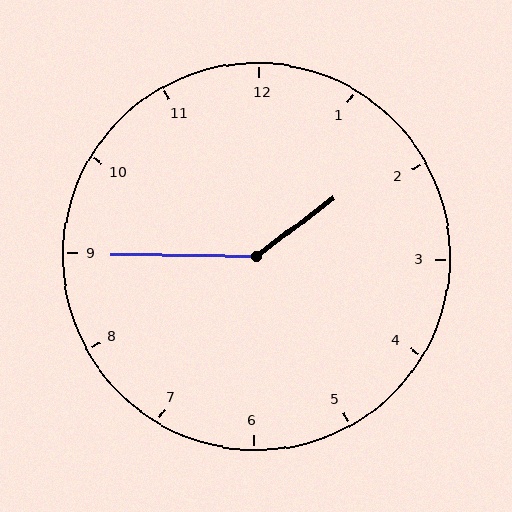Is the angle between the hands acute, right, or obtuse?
It is obtuse.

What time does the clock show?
1:45.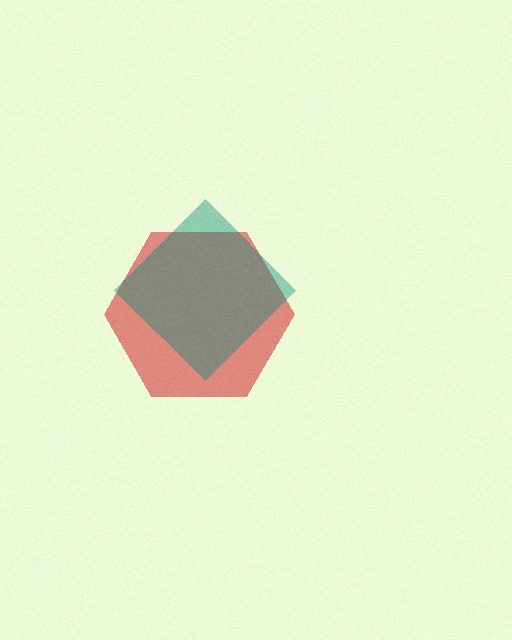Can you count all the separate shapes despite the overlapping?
Yes, there are 2 separate shapes.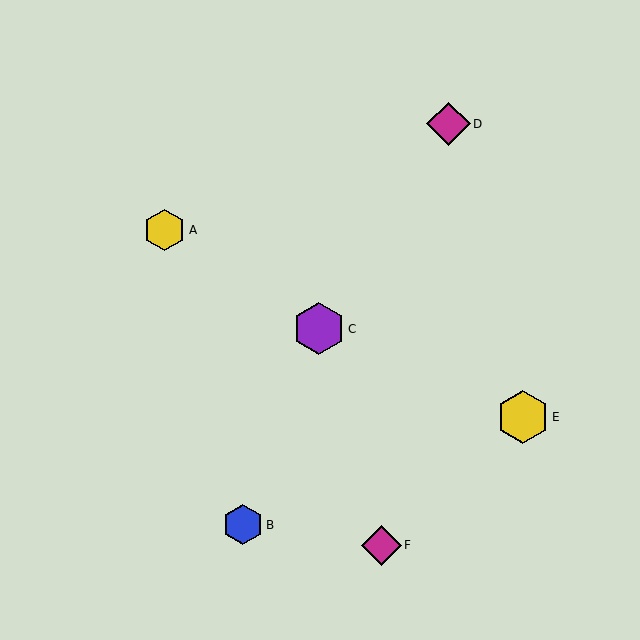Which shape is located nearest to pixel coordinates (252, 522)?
The blue hexagon (labeled B) at (243, 525) is nearest to that location.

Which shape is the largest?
The yellow hexagon (labeled E) is the largest.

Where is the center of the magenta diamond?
The center of the magenta diamond is at (381, 545).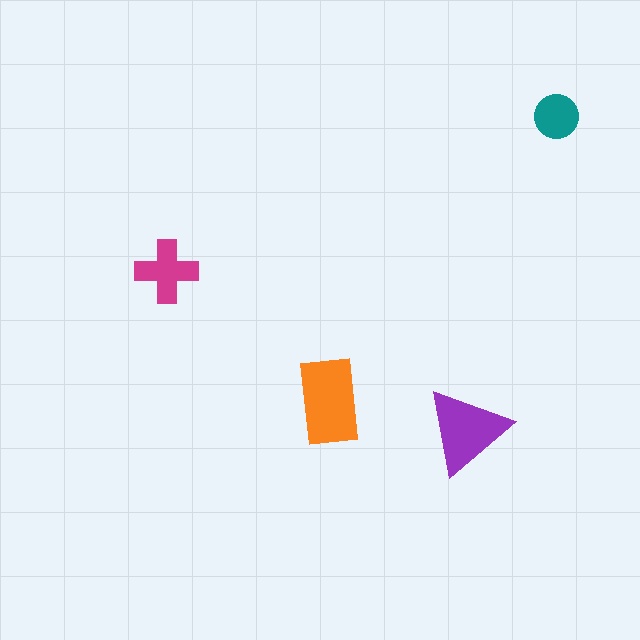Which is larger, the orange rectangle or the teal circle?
The orange rectangle.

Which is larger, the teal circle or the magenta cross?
The magenta cross.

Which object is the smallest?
The teal circle.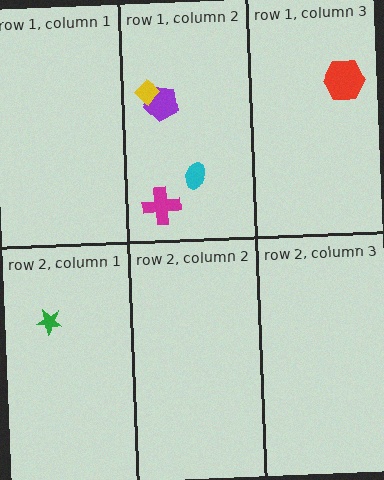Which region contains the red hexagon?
The row 1, column 3 region.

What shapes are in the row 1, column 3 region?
The red hexagon.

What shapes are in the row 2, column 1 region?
The green star.